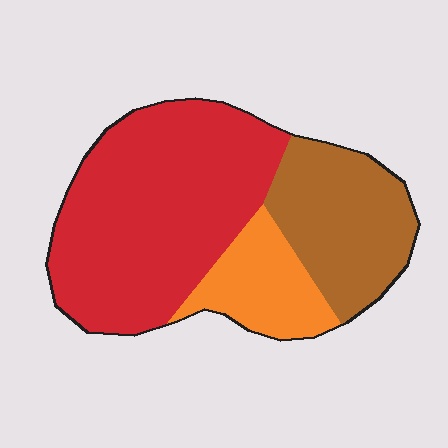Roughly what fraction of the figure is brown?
Brown takes up about one quarter (1/4) of the figure.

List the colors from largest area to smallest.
From largest to smallest: red, brown, orange.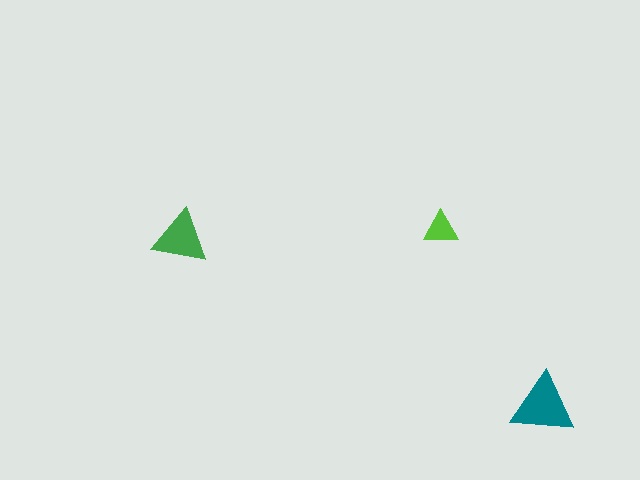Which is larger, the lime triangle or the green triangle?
The green one.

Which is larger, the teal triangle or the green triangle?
The teal one.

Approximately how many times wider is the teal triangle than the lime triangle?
About 2 times wider.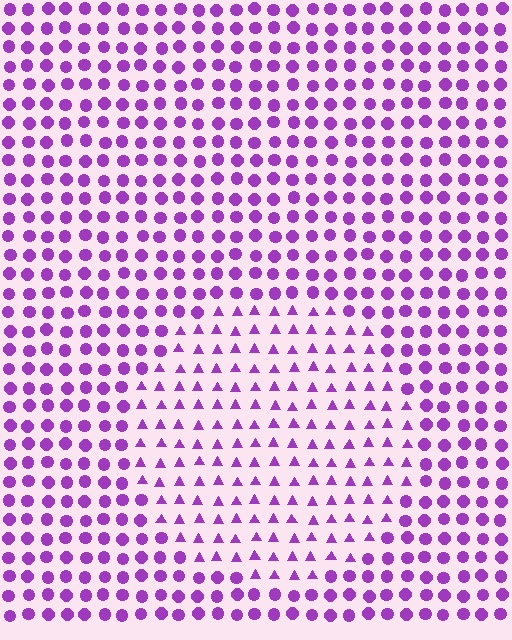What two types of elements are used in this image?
The image uses triangles inside the circle region and circles outside it.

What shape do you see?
I see a circle.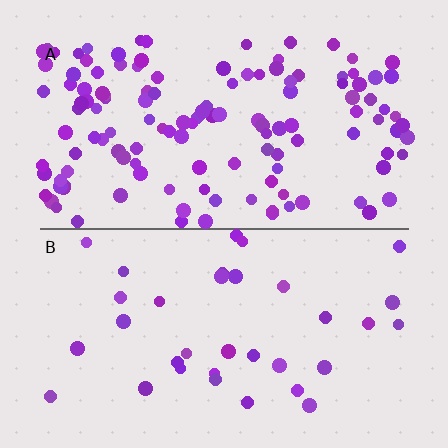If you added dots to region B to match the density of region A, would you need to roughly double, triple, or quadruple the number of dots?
Approximately quadruple.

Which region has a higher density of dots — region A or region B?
A (the top).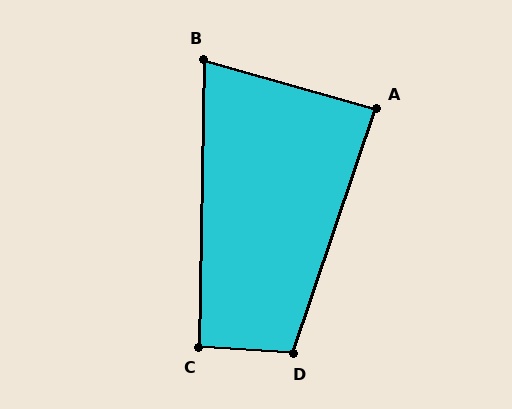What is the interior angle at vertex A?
Approximately 87 degrees (approximately right).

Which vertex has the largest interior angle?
D, at approximately 105 degrees.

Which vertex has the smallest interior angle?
B, at approximately 75 degrees.